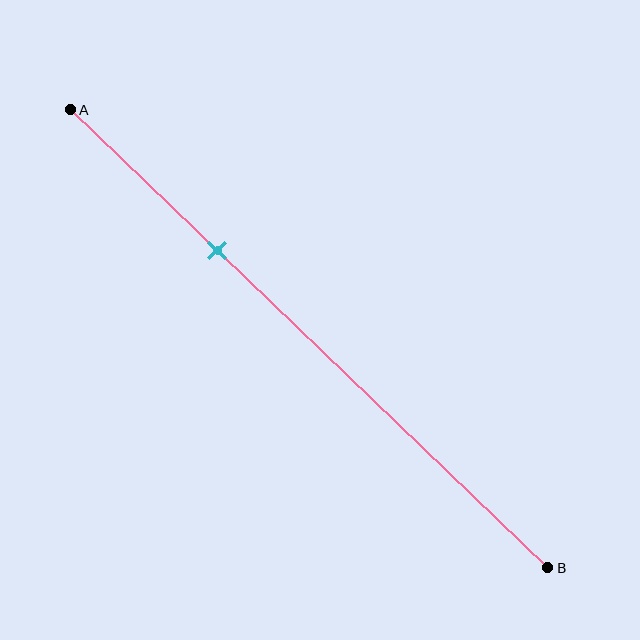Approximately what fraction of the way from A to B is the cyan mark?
The cyan mark is approximately 30% of the way from A to B.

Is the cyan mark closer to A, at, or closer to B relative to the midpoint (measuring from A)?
The cyan mark is closer to point A than the midpoint of segment AB.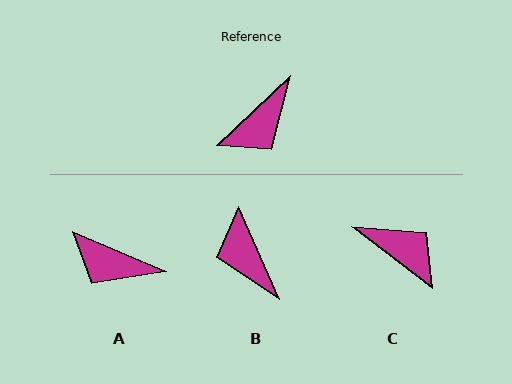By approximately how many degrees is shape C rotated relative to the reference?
Approximately 100 degrees counter-clockwise.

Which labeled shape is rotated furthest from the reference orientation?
B, about 109 degrees away.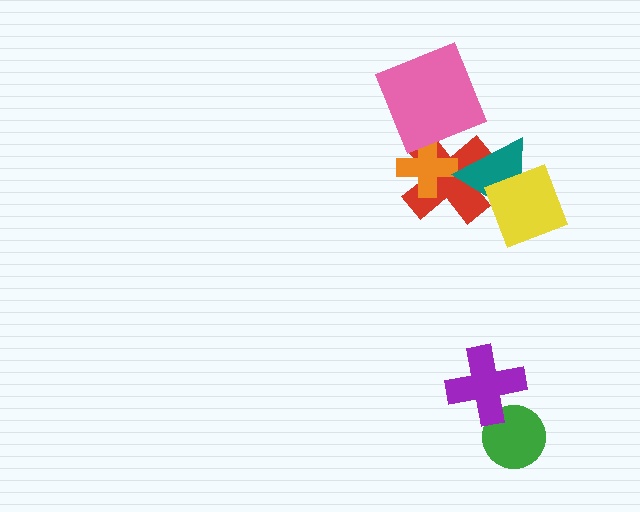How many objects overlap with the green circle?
1 object overlaps with the green circle.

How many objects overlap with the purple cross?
1 object overlaps with the purple cross.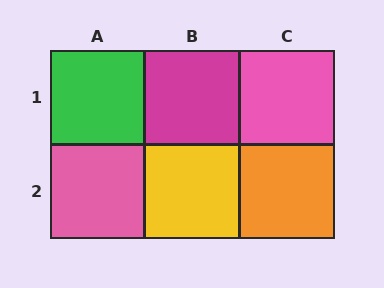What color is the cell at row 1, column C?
Pink.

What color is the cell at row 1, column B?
Magenta.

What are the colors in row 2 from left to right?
Pink, yellow, orange.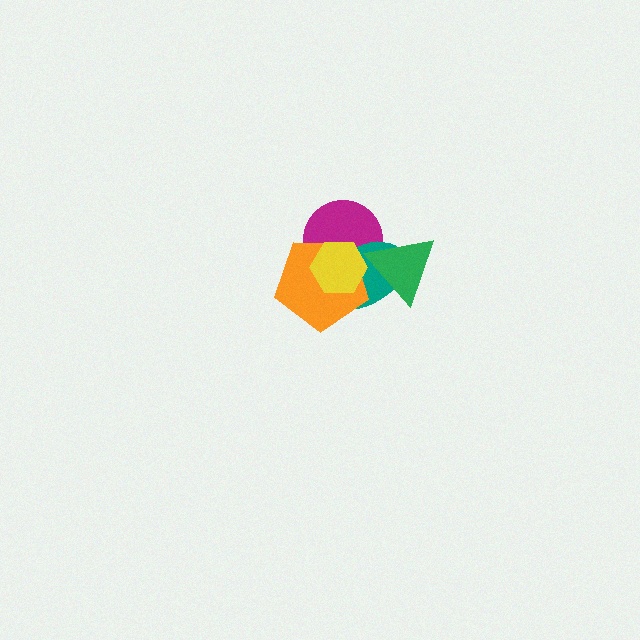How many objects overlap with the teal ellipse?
4 objects overlap with the teal ellipse.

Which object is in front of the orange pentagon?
The yellow hexagon is in front of the orange pentagon.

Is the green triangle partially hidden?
No, no other shape covers it.